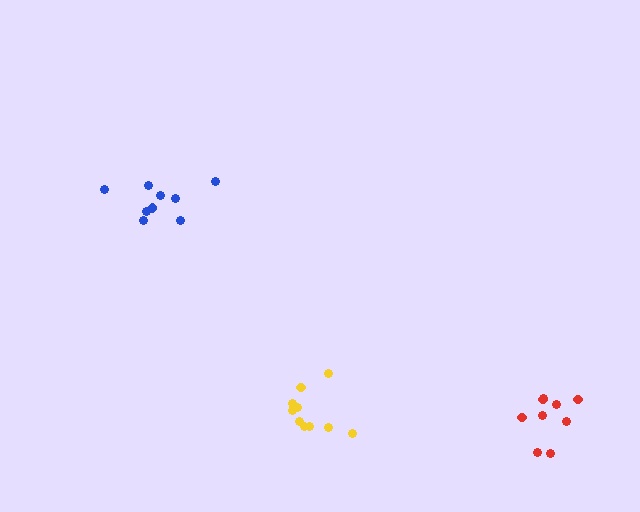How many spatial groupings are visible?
There are 3 spatial groupings.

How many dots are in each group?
Group 1: 9 dots, Group 2: 10 dots, Group 3: 9 dots (28 total).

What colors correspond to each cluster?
The clusters are colored: blue, yellow, red.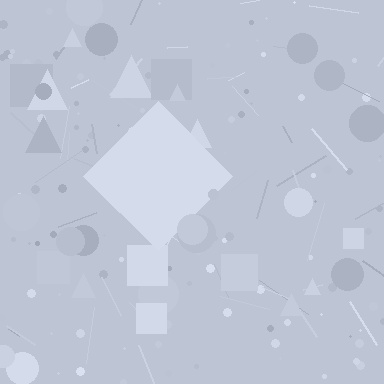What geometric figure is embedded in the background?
A diamond is embedded in the background.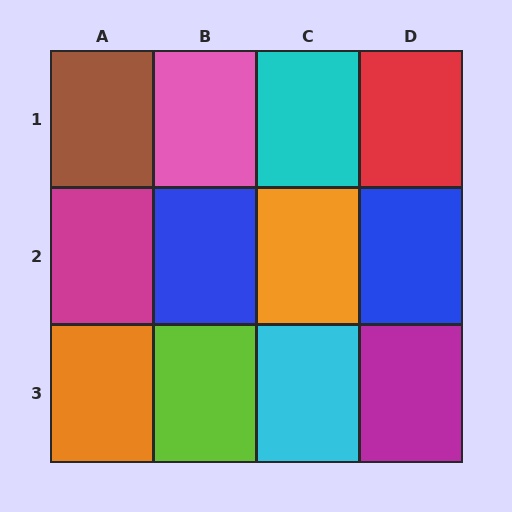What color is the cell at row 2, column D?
Blue.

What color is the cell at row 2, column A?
Magenta.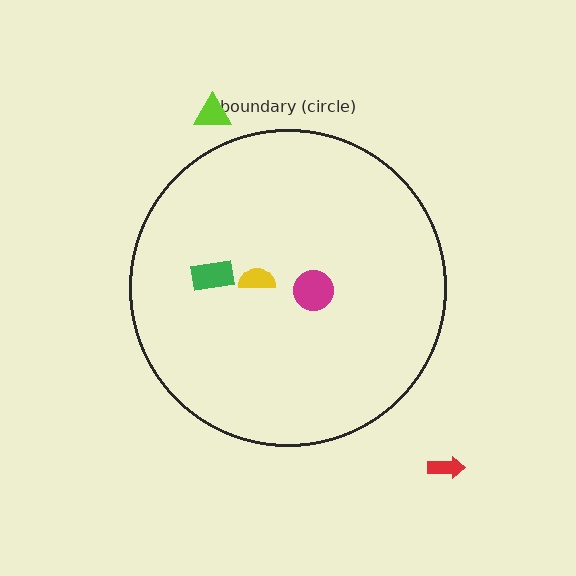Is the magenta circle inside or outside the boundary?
Inside.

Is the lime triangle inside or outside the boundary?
Outside.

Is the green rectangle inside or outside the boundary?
Inside.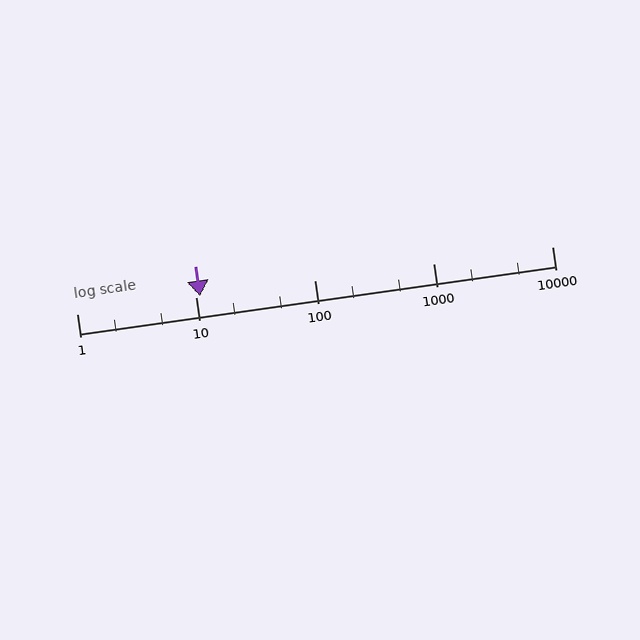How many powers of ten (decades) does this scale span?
The scale spans 4 decades, from 1 to 10000.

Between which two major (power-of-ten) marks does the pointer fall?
The pointer is between 10 and 100.